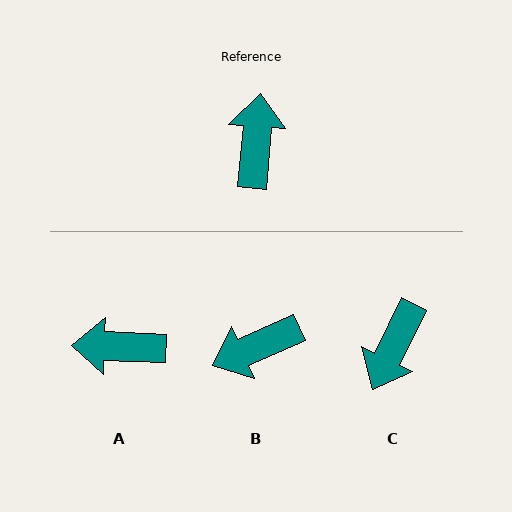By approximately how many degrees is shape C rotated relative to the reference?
Approximately 159 degrees counter-clockwise.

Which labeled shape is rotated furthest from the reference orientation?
C, about 159 degrees away.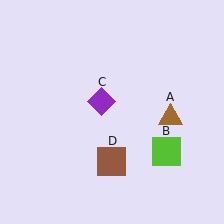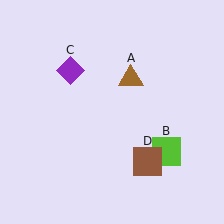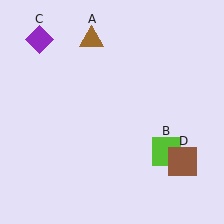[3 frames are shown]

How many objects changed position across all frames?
3 objects changed position: brown triangle (object A), purple diamond (object C), brown square (object D).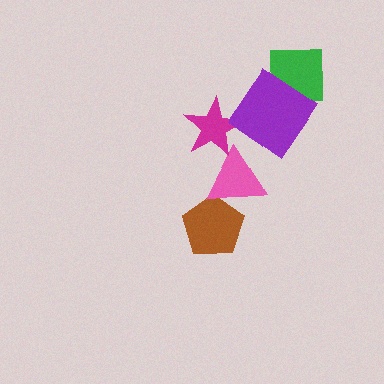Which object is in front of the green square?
The purple diamond is in front of the green square.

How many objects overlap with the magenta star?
1 object overlaps with the magenta star.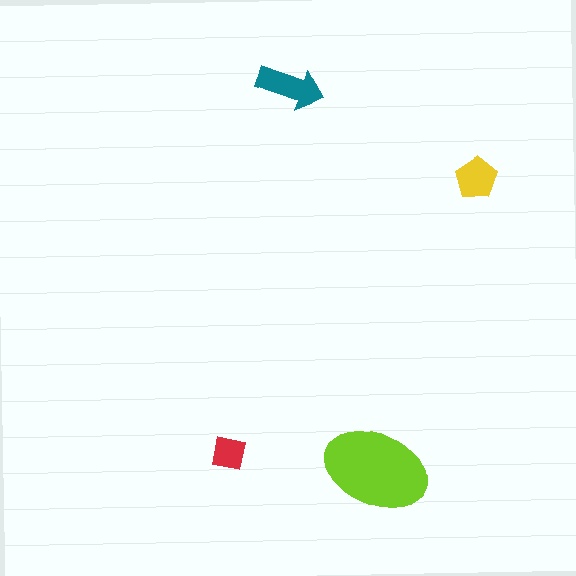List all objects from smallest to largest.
The red square, the yellow pentagon, the teal arrow, the lime ellipse.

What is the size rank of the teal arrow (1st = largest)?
2nd.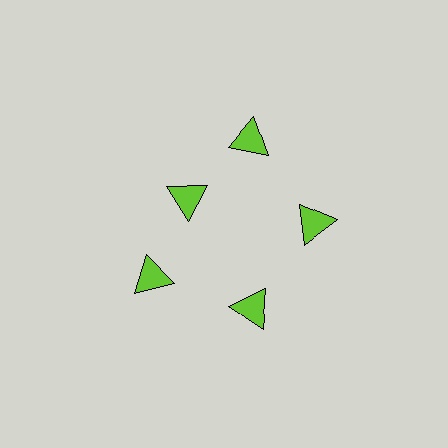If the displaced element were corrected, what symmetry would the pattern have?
It would have 5-fold rotational symmetry — the pattern would map onto itself every 72 degrees.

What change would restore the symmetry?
The symmetry would be restored by moving it outward, back onto the ring so that all 5 triangles sit at equal angles and equal distance from the center.